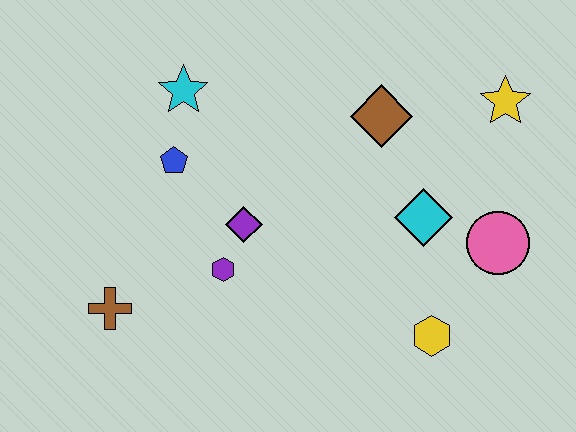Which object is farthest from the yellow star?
The brown cross is farthest from the yellow star.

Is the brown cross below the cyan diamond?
Yes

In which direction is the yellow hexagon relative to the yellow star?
The yellow hexagon is below the yellow star.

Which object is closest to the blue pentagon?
The cyan star is closest to the blue pentagon.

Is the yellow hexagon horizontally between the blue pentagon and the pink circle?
Yes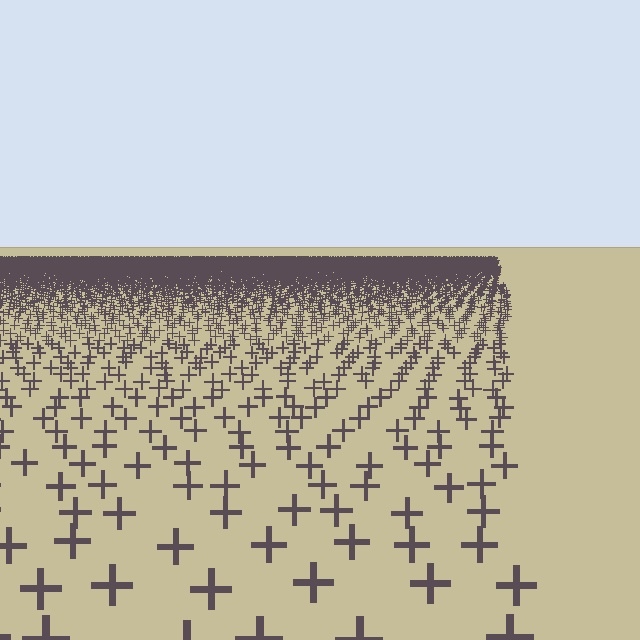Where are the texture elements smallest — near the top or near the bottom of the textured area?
Near the top.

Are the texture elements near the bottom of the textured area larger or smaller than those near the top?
Larger. Near the bottom, elements are closer to the viewer and appear at a bigger on-screen size.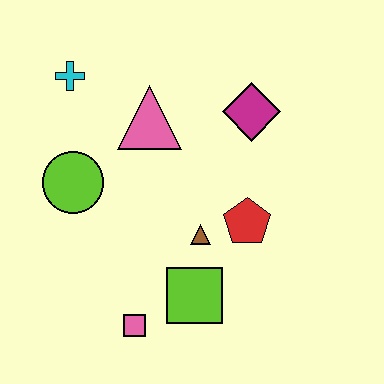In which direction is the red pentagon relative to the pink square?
The red pentagon is to the right of the pink square.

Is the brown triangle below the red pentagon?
Yes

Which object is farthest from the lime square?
The cyan cross is farthest from the lime square.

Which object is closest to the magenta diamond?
The pink triangle is closest to the magenta diamond.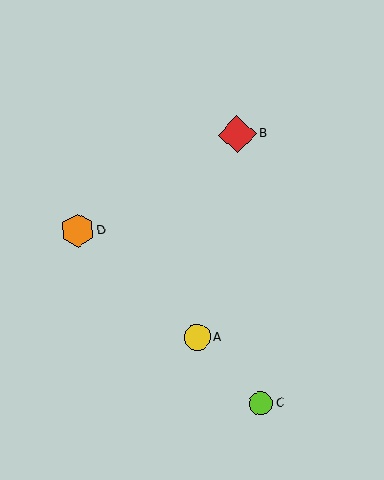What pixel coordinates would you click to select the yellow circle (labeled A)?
Click at (197, 338) to select the yellow circle A.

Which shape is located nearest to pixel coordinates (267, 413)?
The lime circle (labeled C) at (261, 403) is nearest to that location.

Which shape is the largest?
The red diamond (labeled B) is the largest.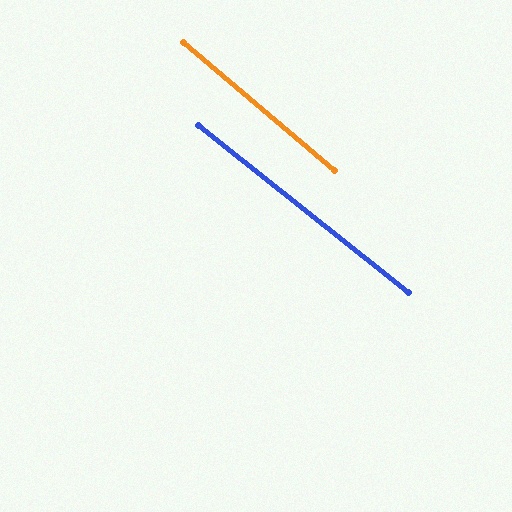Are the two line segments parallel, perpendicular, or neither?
Parallel — their directions differ by only 1.8°.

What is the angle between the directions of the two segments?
Approximately 2 degrees.